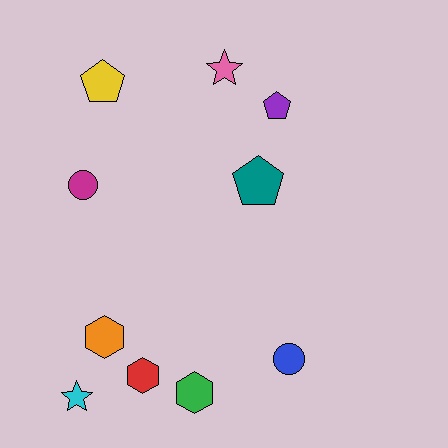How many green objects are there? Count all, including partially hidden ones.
There is 1 green object.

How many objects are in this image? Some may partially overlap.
There are 10 objects.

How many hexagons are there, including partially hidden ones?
There are 3 hexagons.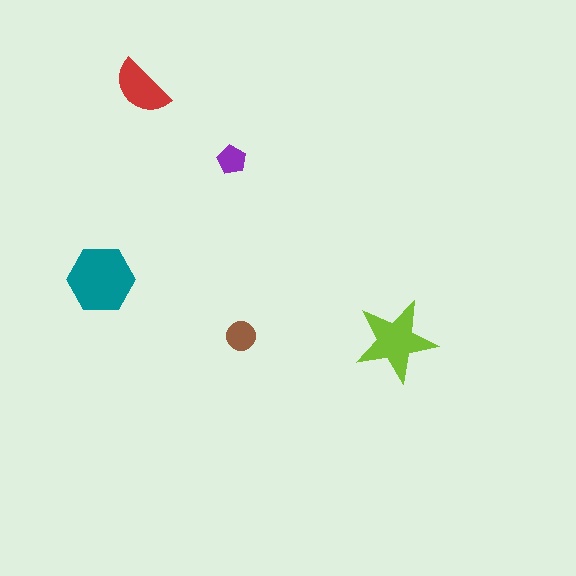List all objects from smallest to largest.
The purple pentagon, the brown circle, the red semicircle, the lime star, the teal hexagon.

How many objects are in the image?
There are 5 objects in the image.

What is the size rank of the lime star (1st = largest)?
2nd.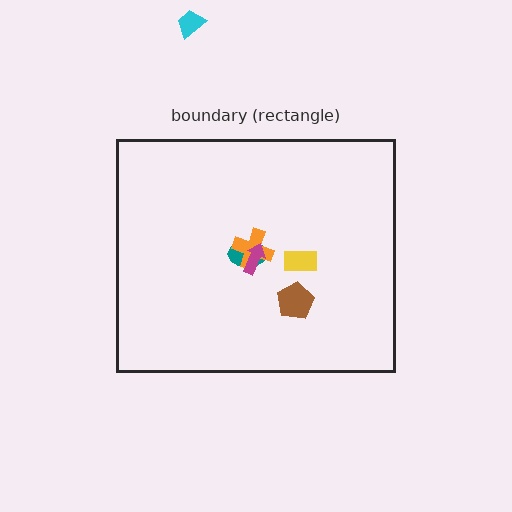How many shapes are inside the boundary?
5 inside, 1 outside.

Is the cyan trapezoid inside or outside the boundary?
Outside.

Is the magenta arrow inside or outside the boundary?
Inside.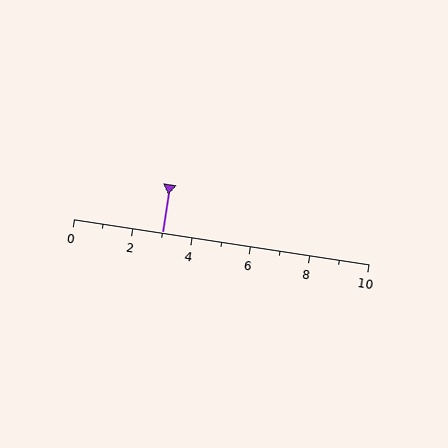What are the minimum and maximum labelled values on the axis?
The axis runs from 0 to 10.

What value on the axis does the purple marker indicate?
The marker indicates approximately 3.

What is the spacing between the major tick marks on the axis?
The major ticks are spaced 2 apart.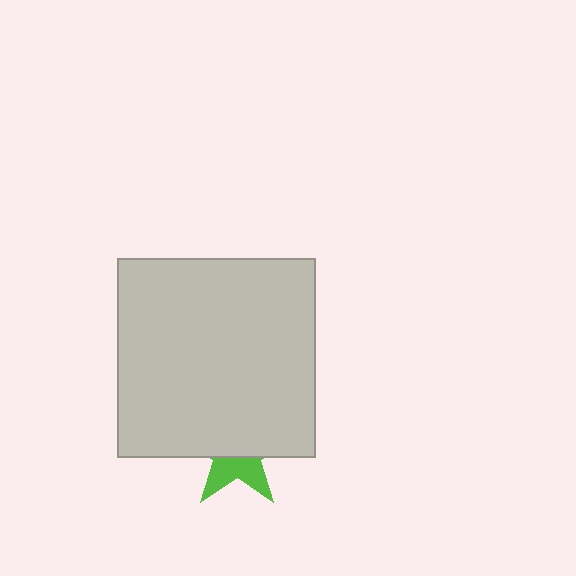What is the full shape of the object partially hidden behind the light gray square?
The partially hidden object is a lime star.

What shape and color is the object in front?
The object in front is a light gray square.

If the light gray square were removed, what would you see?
You would see the complete lime star.